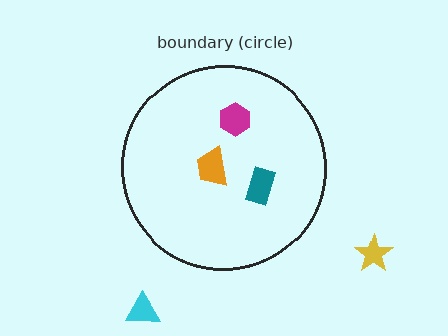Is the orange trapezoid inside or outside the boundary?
Inside.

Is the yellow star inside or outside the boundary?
Outside.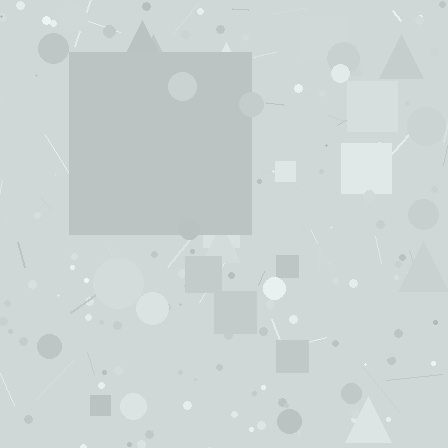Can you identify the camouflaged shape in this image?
The camouflaged shape is a square.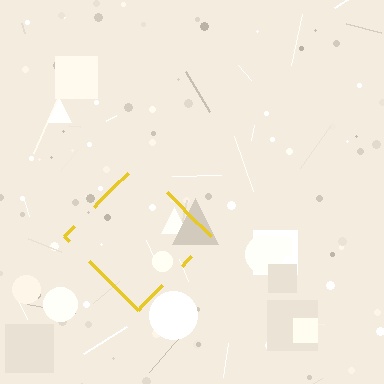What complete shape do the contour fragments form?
The contour fragments form a diamond.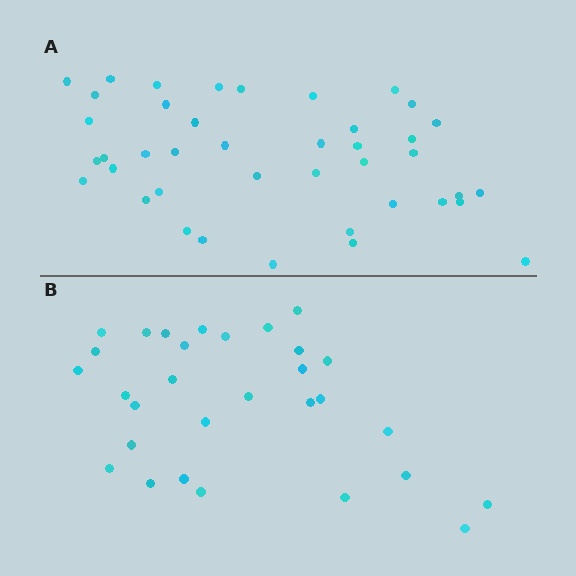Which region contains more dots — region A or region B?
Region A (the top region) has more dots.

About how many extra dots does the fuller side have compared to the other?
Region A has roughly 12 or so more dots than region B.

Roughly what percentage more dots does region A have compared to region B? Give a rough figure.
About 35% more.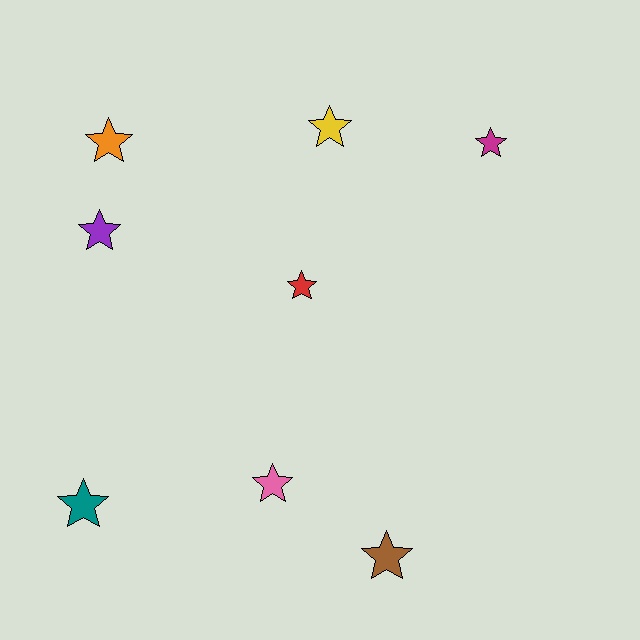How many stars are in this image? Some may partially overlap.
There are 8 stars.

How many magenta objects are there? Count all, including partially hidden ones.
There is 1 magenta object.